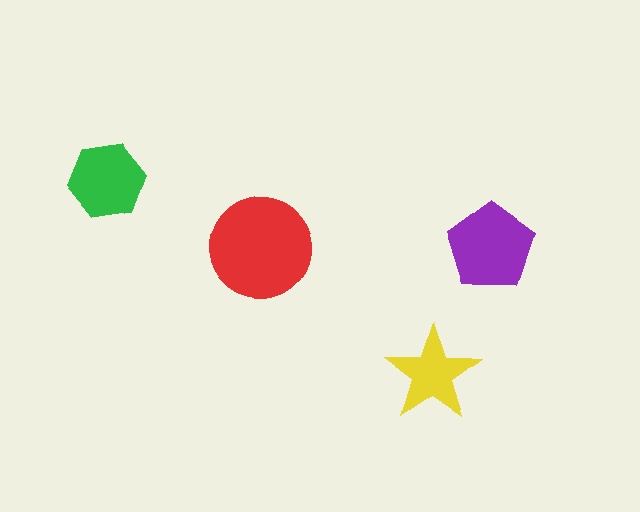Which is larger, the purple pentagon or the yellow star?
The purple pentagon.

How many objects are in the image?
There are 4 objects in the image.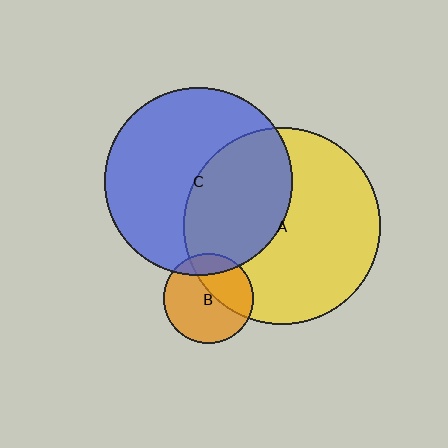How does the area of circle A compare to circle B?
Approximately 4.8 times.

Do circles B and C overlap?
Yes.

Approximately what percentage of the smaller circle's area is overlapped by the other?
Approximately 15%.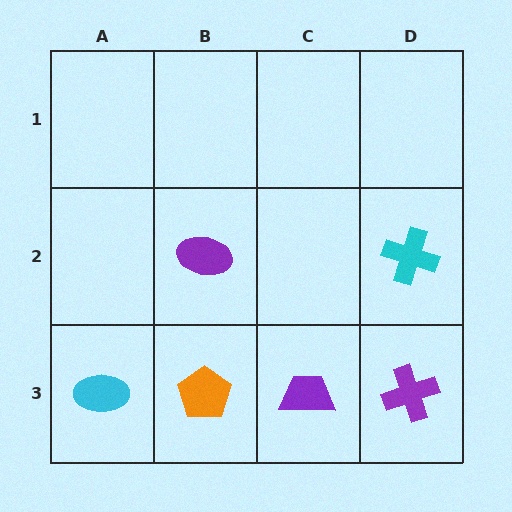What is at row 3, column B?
An orange pentagon.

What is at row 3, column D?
A purple cross.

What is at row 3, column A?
A cyan ellipse.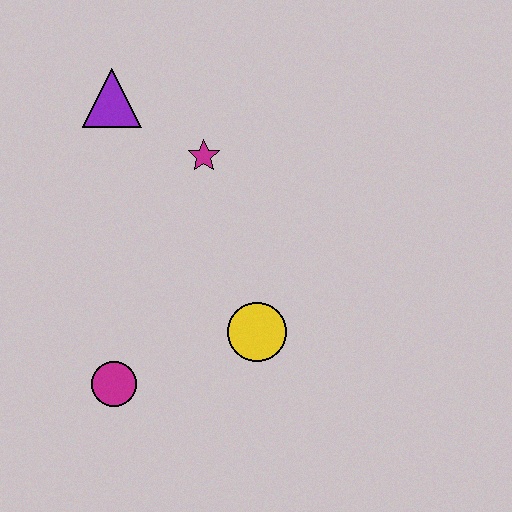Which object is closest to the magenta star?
The purple triangle is closest to the magenta star.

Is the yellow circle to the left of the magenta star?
No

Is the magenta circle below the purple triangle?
Yes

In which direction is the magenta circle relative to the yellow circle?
The magenta circle is to the left of the yellow circle.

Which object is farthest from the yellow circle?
The purple triangle is farthest from the yellow circle.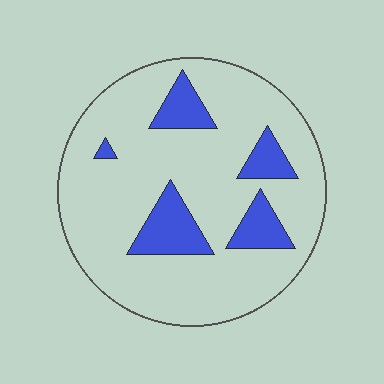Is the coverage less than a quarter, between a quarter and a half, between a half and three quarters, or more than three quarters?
Less than a quarter.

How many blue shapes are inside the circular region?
5.